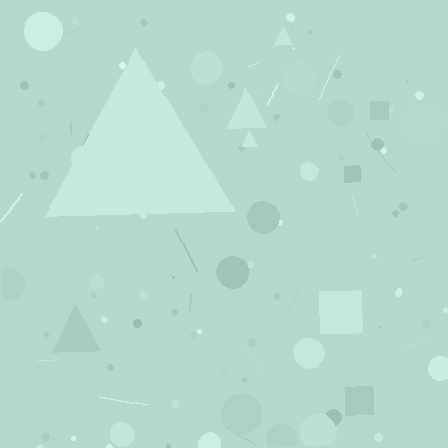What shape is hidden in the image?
A triangle is hidden in the image.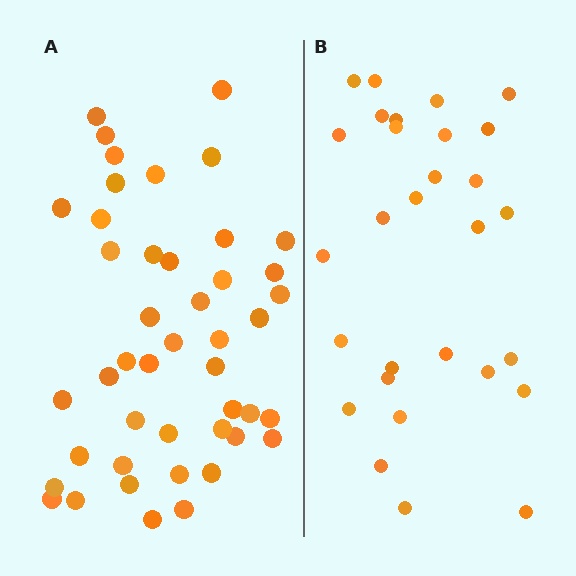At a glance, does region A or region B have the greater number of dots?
Region A (the left region) has more dots.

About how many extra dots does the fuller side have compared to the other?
Region A has approximately 15 more dots than region B.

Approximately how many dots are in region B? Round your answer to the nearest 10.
About 30 dots. (The exact count is 29, which rounds to 30.)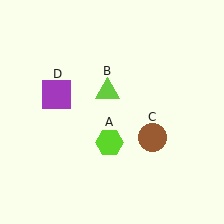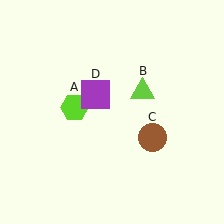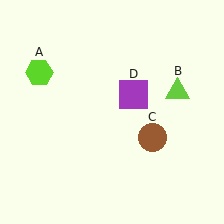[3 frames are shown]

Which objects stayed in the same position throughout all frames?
Brown circle (object C) remained stationary.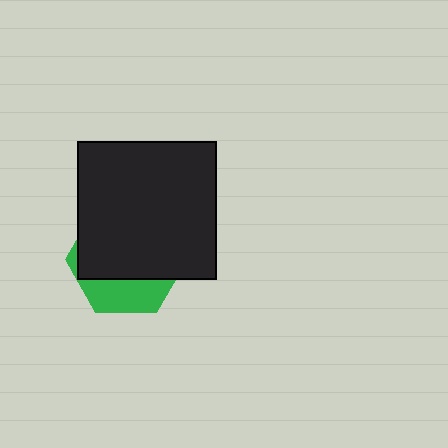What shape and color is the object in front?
The object in front is a black square.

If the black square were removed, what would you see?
You would see the complete green hexagon.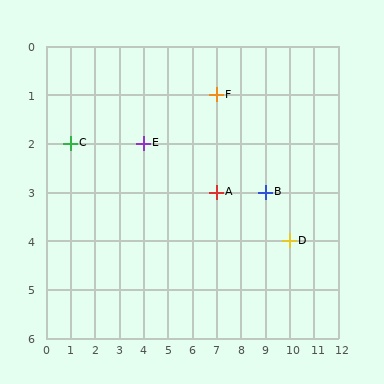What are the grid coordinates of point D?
Point D is at grid coordinates (10, 4).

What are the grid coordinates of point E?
Point E is at grid coordinates (4, 2).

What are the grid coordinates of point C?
Point C is at grid coordinates (1, 2).